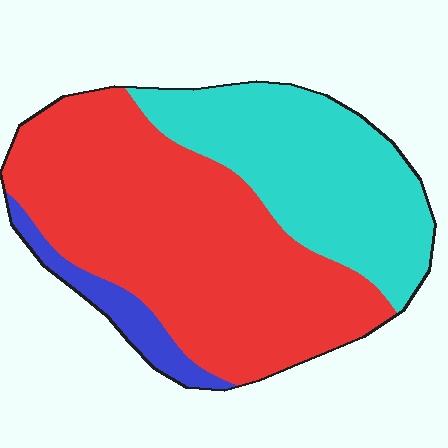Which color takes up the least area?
Blue, at roughly 5%.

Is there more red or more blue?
Red.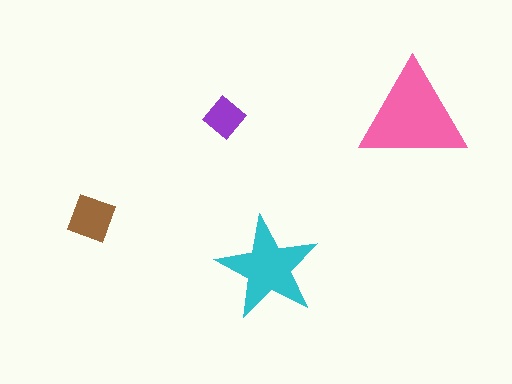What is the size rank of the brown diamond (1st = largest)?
3rd.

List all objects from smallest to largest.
The purple diamond, the brown diamond, the cyan star, the pink triangle.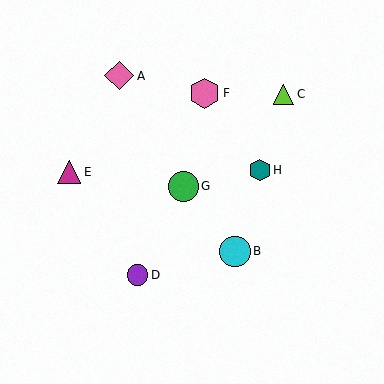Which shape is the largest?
The cyan circle (labeled B) is the largest.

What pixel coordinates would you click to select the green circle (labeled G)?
Click at (183, 186) to select the green circle G.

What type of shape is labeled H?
Shape H is a teal hexagon.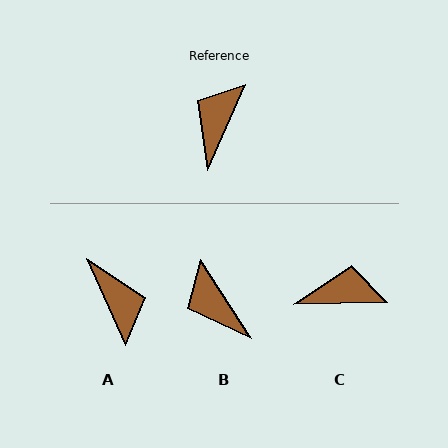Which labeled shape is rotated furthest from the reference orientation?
A, about 132 degrees away.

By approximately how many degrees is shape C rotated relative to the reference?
Approximately 65 degrees clockwise.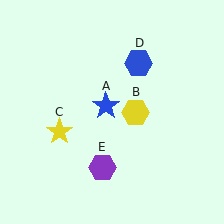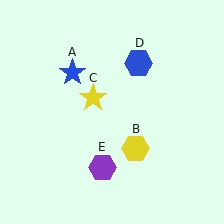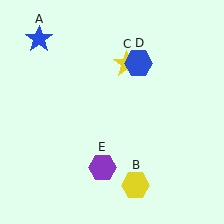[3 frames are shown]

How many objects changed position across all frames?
3 objects changed position: blue star (object A), yellow hexagon (object B), yellow star (object C).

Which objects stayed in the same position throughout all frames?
Blue hexagon (object D) and purple hexagon (object E) remained stationary.